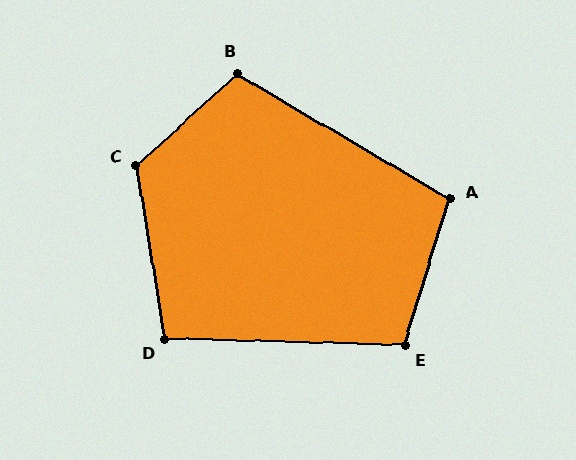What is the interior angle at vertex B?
Approximately 107 degrees (obtuse).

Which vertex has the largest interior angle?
C, at approximately 123 degrees.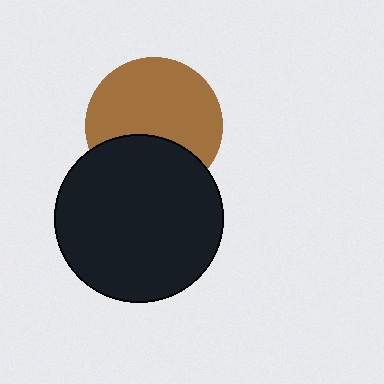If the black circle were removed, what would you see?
You would see the complete brown circle.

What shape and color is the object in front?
The object in front is a black circle.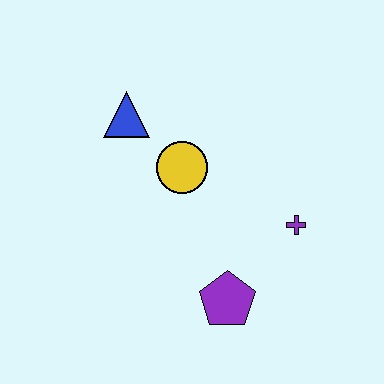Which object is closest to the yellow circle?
The blue triangle is closest to the yellow circle.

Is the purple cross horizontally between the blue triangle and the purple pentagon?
No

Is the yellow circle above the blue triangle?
No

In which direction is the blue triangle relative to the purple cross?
The blue triangle is to the left of the purple cross.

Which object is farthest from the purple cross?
The blue triangle is farthest from the purple cross.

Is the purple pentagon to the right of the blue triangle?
Yes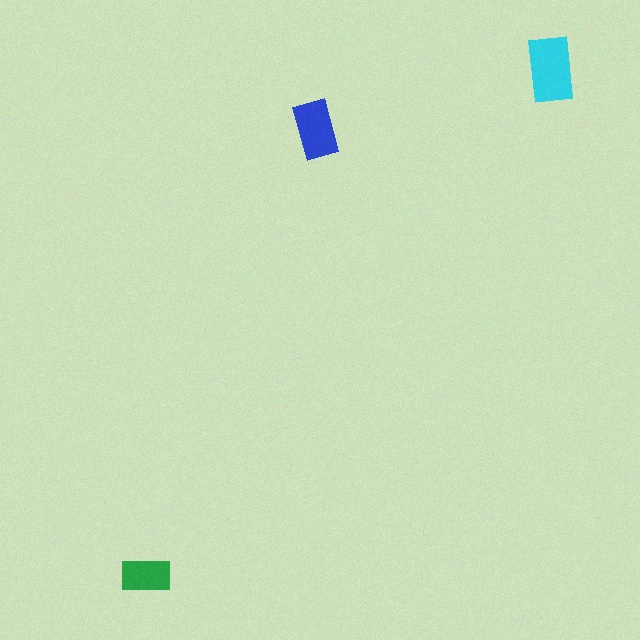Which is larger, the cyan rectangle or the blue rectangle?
The cyan one.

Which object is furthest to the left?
The green rectangle is leftmost.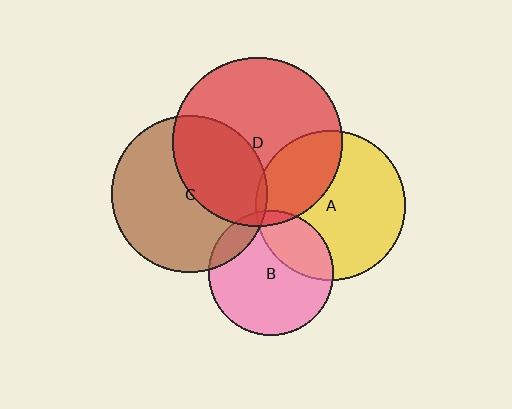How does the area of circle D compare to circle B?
Approximately 1.8 times.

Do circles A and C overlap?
Yes.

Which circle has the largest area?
Circle D (red).